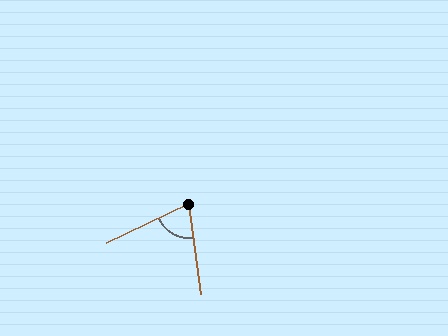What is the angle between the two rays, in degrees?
Approximately 72 degrees.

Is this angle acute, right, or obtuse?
It is acute.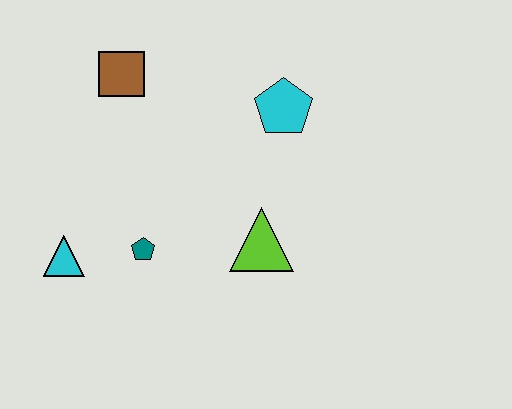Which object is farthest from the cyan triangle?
The cyan pentagon is farthest from the cyan triangle.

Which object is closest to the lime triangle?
The teal pentagon is closest to the lime triangle.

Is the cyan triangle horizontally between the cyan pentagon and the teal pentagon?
No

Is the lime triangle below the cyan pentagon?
Yes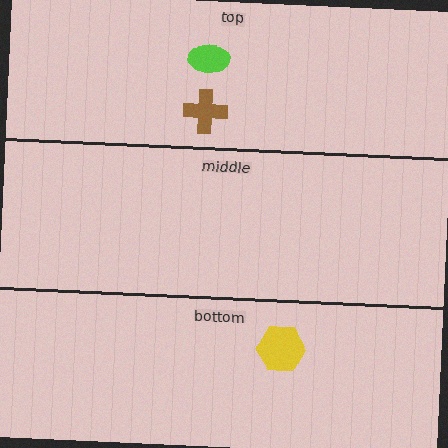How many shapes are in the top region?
2.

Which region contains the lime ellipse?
The top region.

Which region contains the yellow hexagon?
The bottom region.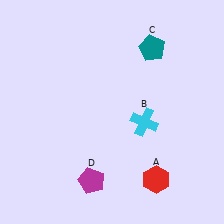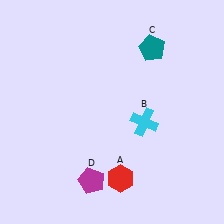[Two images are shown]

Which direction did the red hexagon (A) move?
The red hexagon (A) moved left.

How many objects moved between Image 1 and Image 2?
1 object moved between the two images.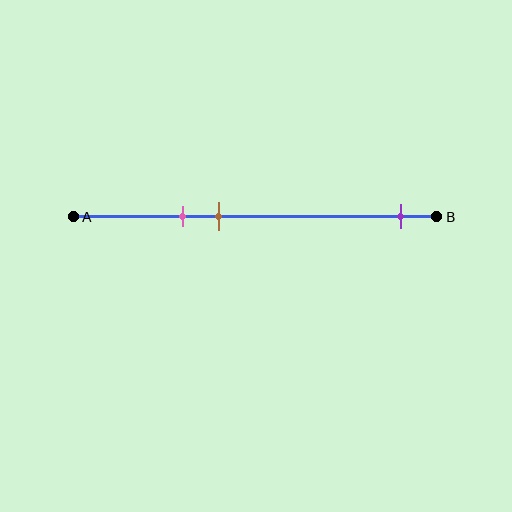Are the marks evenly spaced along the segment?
No, the marks are not evenly spaced.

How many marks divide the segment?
There are 3 marks dividing the segment.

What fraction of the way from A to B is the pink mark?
The pink mark is approximately 30% (0.3) of the way from A to B.